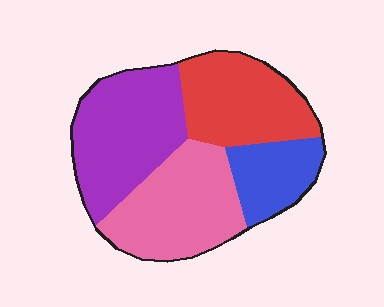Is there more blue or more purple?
Purple.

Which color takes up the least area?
Blue, at roughly 15%.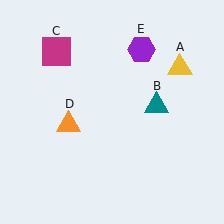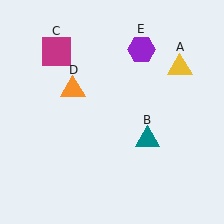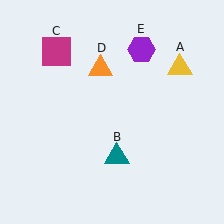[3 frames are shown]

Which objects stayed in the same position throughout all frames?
Yellow triangle (object A) and magenta square (object C) and purple hexagon (object E) remained stationary.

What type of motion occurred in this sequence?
The teal triangle (object B), orange triangle (object D) rotated clockwise around the center of the scene.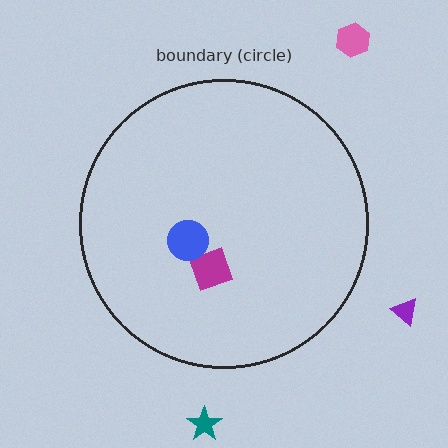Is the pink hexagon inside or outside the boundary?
Outside.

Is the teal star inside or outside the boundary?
Outside.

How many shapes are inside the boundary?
2 inside, 3 outside.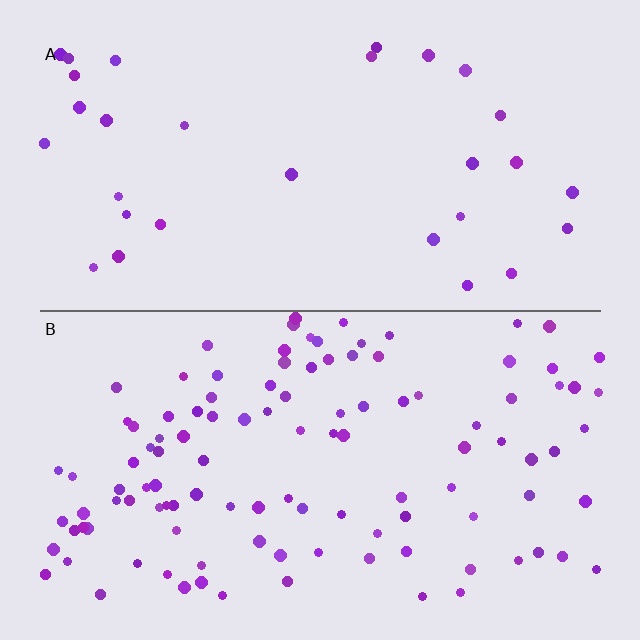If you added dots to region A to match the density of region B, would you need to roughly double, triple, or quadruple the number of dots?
Approximately quadruple.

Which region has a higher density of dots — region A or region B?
B (the bottom).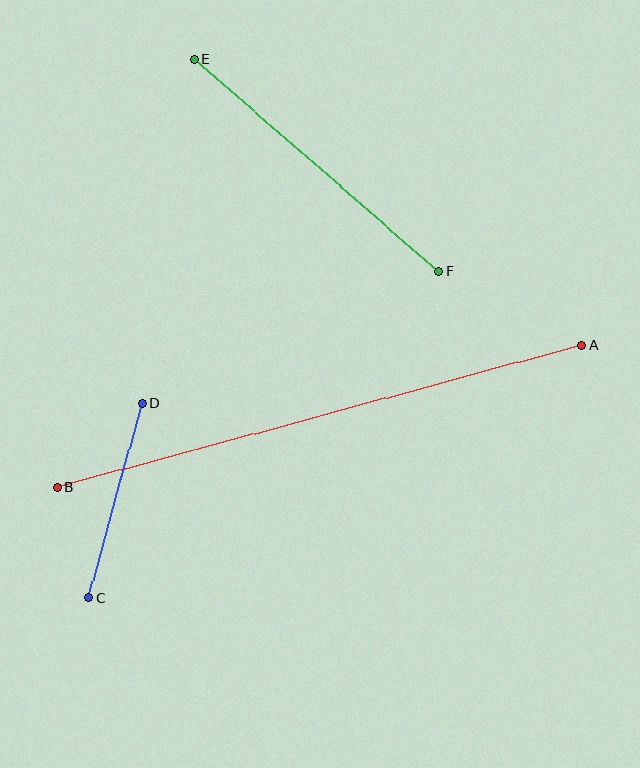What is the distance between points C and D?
The distance is approximately 202 pixels.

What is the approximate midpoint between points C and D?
The midpoint is at approximately (115, 501) pixels.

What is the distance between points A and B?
The distance is approximately 544 pixels.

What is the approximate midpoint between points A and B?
The midpoint is at approximately (320, 416) pixels.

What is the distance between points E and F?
The distance is approximately 323 pixels.